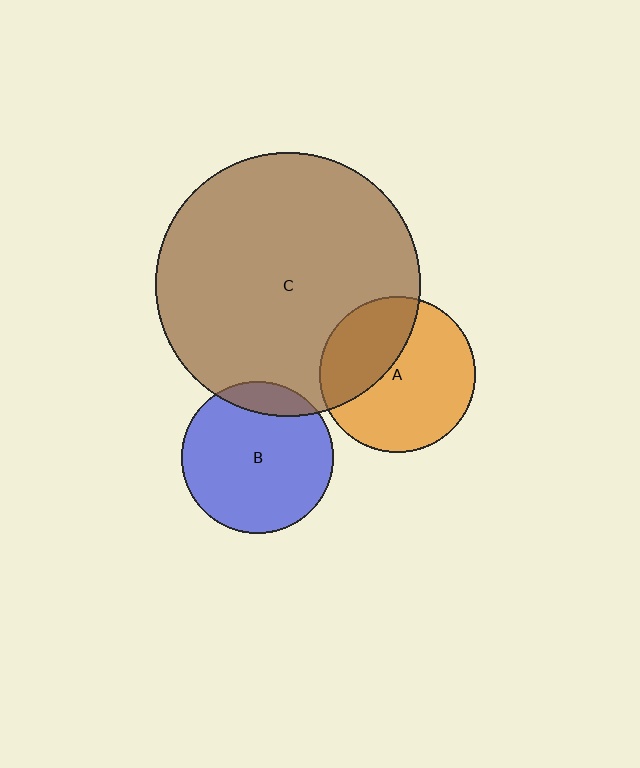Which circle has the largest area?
Circle C (brown).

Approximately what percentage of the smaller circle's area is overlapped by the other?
Approximately 35%.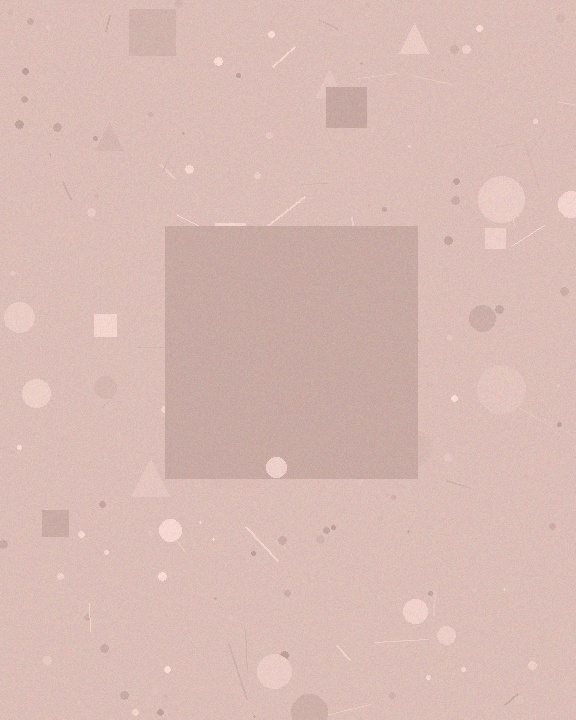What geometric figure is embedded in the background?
A square is embedded in the background.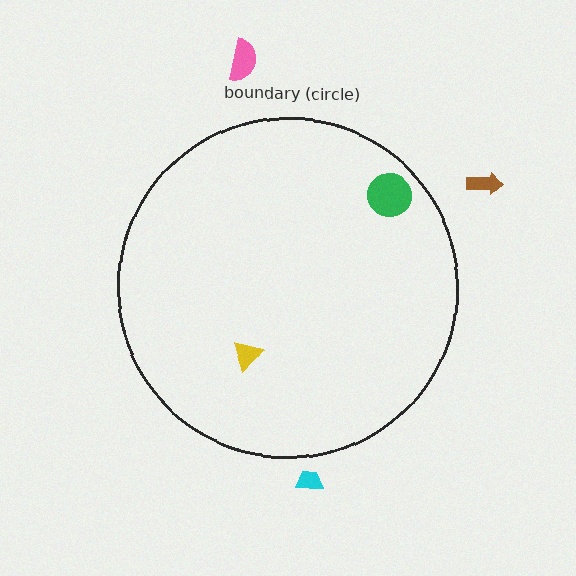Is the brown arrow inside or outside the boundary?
Outside.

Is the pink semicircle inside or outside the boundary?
Outside.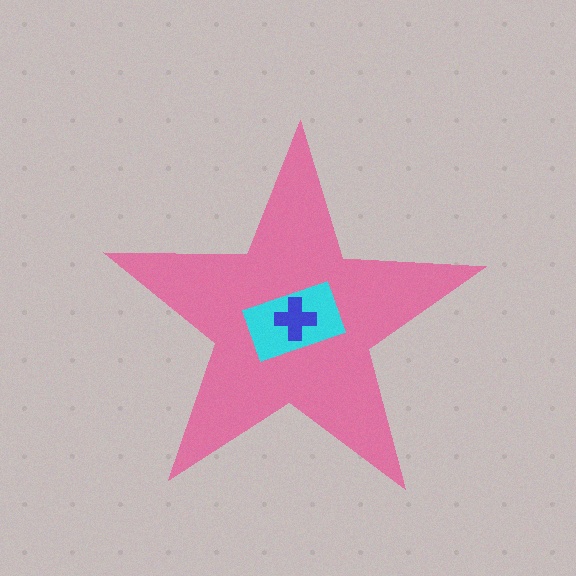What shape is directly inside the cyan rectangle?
The blue cross.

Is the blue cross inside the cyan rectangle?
Yes.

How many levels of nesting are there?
3.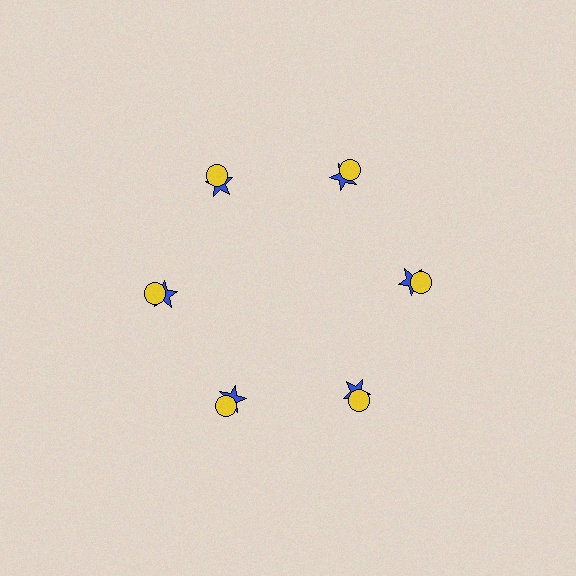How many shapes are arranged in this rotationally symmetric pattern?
There are 12 shapes, arranged in 6 groups of 2.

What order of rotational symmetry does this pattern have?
This pattern has 6-fold rotational symmetry.